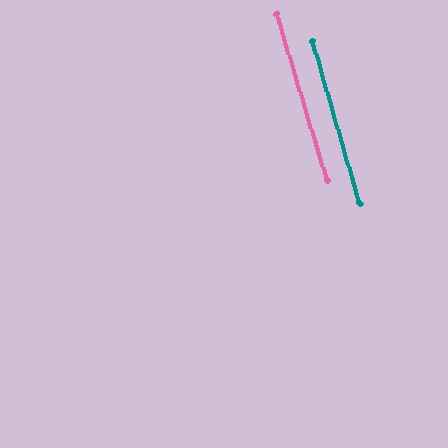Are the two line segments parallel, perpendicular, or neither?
Parallel — their directions differ by only 0.4°.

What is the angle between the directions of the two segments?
Approximately 0 degrees.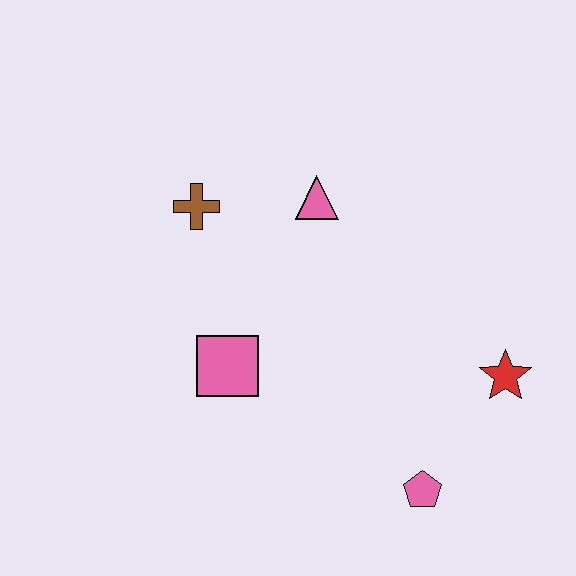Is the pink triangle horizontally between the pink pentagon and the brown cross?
Yes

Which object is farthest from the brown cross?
The pink pentagon is farthest from the brown cross.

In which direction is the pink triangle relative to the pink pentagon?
The pink triangle is above the pink pentagon.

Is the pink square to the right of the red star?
No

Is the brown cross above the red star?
Yes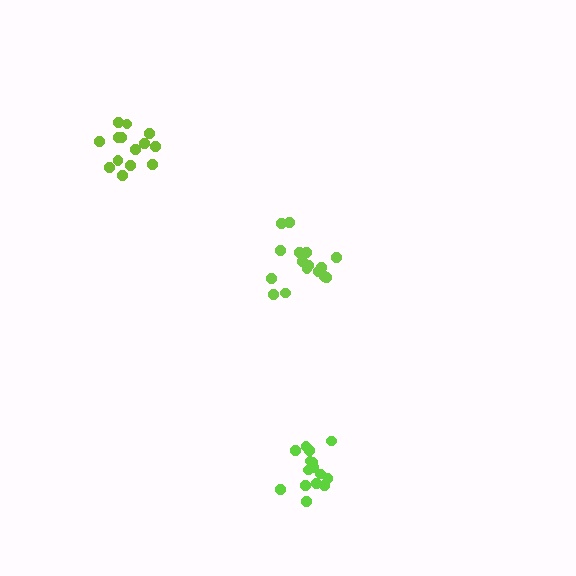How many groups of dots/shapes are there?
There are 3 groups.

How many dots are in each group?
Group 1: 15 dots, Group 2: 17 dots, Group 3: 14 dots (46 total).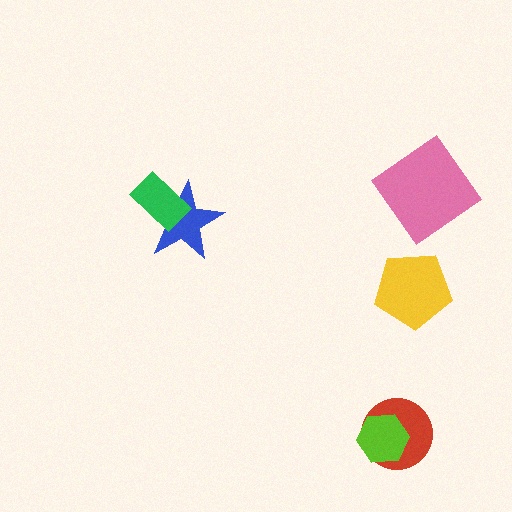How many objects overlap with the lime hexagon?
1 object overlaps with the lime hexagon.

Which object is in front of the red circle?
The lime hexagon is in front of the red circle.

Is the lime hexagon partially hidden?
No, no other shape covers it.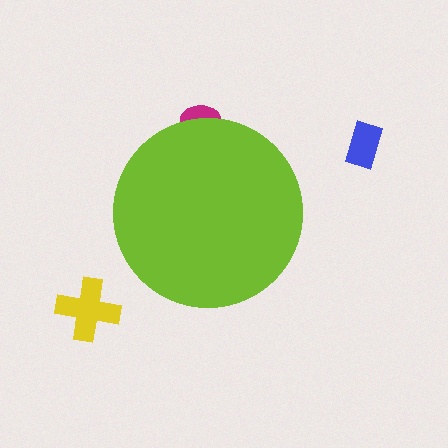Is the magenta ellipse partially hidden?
Yes, the magenta ellipse is partially hidden behind the lime circle.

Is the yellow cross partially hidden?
No, the yellow cross is fully visible.